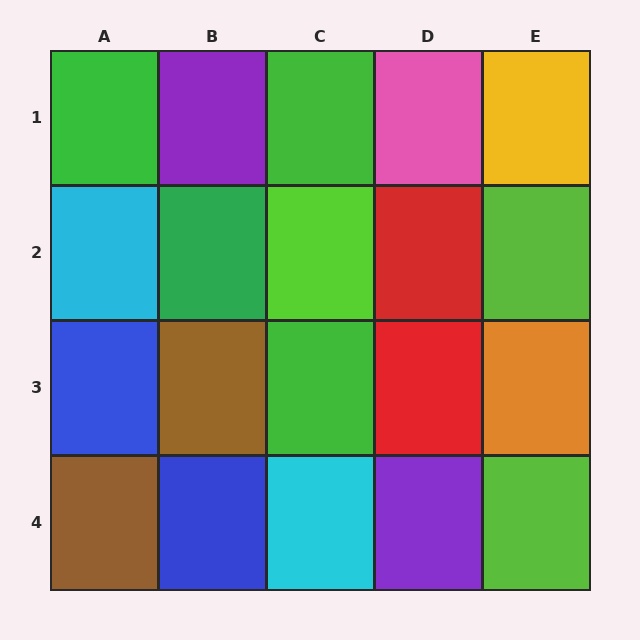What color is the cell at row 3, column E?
Orange.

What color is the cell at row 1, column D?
Pink.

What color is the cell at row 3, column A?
Blue.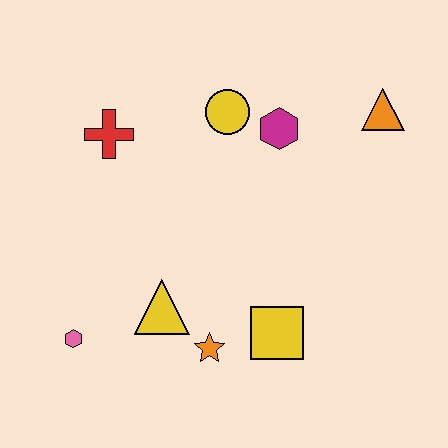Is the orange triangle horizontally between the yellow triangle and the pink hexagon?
No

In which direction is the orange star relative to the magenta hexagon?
The orange star is below the magenta hexagon.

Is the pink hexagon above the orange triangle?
No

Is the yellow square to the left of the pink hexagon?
No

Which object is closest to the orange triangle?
The magenta hexagon is closest to the orange triangle.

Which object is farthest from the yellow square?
The red cross is farthest from the yellow square.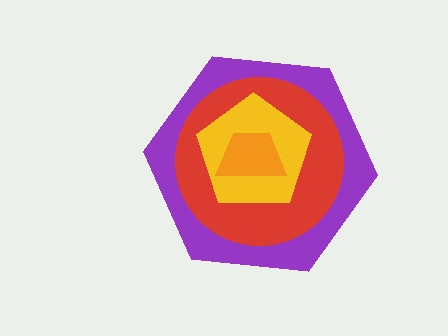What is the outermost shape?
The purple hexagon.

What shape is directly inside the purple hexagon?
The red circle.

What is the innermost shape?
The orange trapezoid.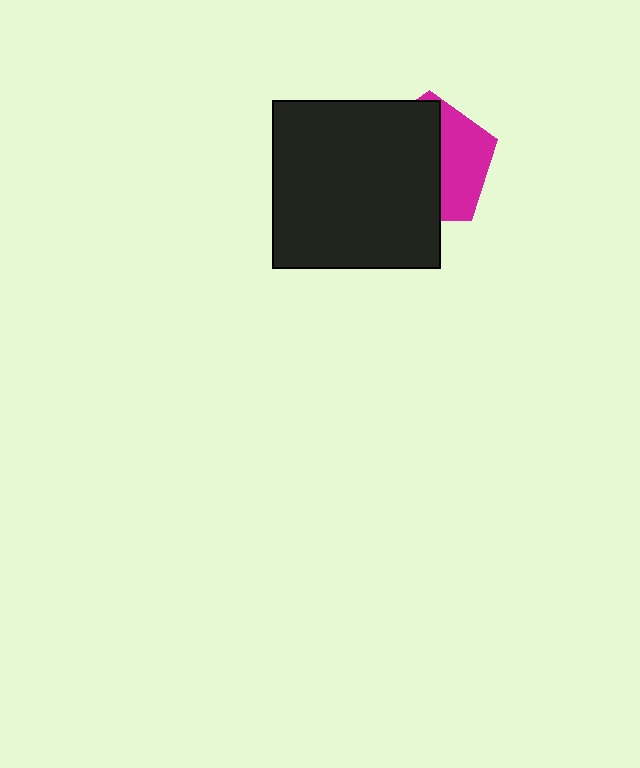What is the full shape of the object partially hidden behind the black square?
The partially hidden object is a magenta pentagon.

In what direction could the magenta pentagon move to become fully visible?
The magenta pentagon could move right. That would shift it out from behind the black square entirely.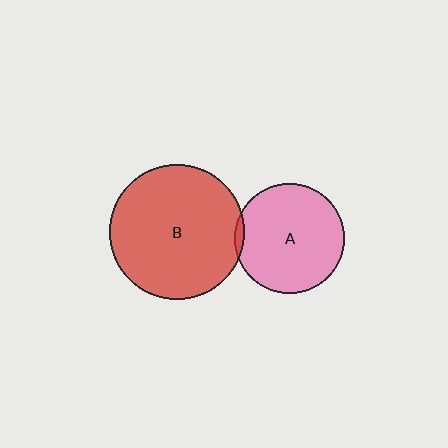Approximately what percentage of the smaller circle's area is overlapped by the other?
Approximately 5%.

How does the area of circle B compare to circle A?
Approximately 1.5 times.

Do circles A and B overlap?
Yes.